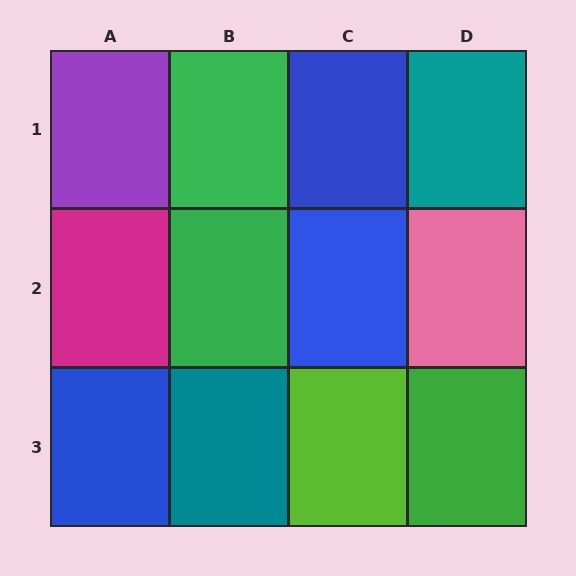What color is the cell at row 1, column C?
Blue.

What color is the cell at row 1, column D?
Teal.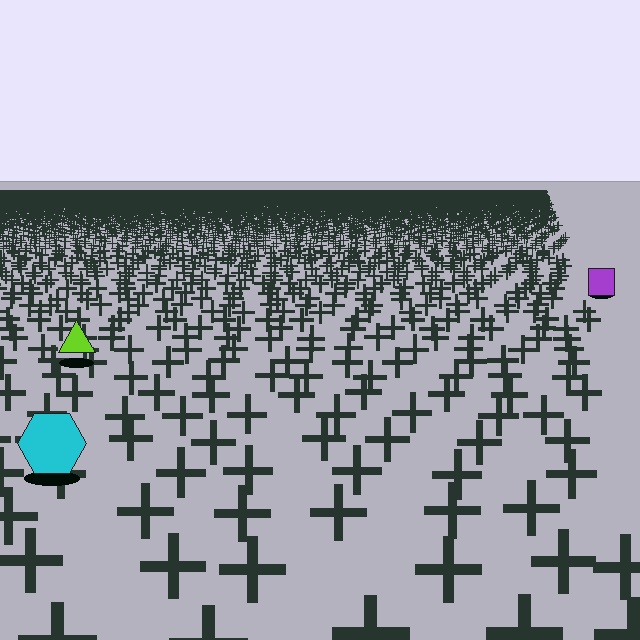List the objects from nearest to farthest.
From nearest to farthest: the cyan hexagon, the lime triangle, the purple square.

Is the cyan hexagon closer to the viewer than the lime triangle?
Yes. The cyan hexagon is closer — you can tell from the texture gradient: the ground texture is coarser near it.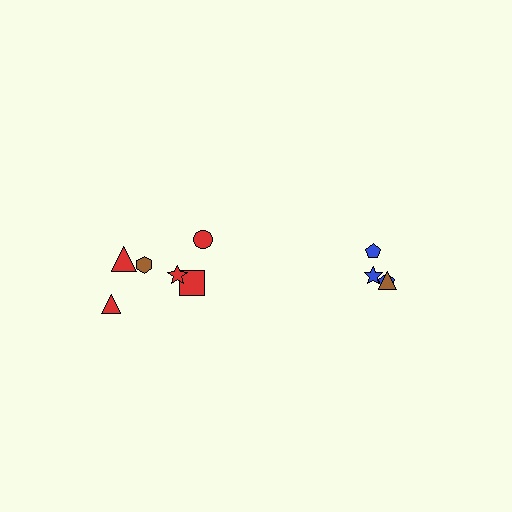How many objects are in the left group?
There are 6 objects.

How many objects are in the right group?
There are 4 objects.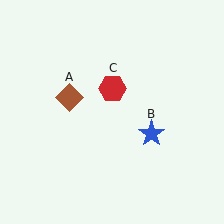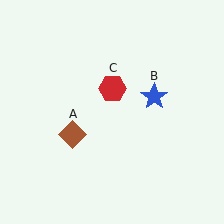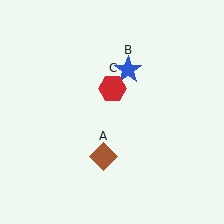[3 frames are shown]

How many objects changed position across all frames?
2 objects changed position: brown diamond (object A), blue star (object B).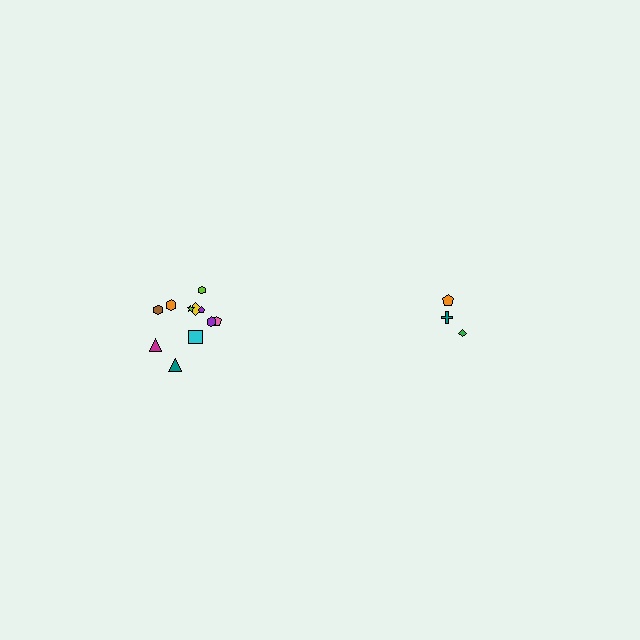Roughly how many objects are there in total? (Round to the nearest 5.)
Roughly 15 objects in total.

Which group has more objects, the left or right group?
The left group.